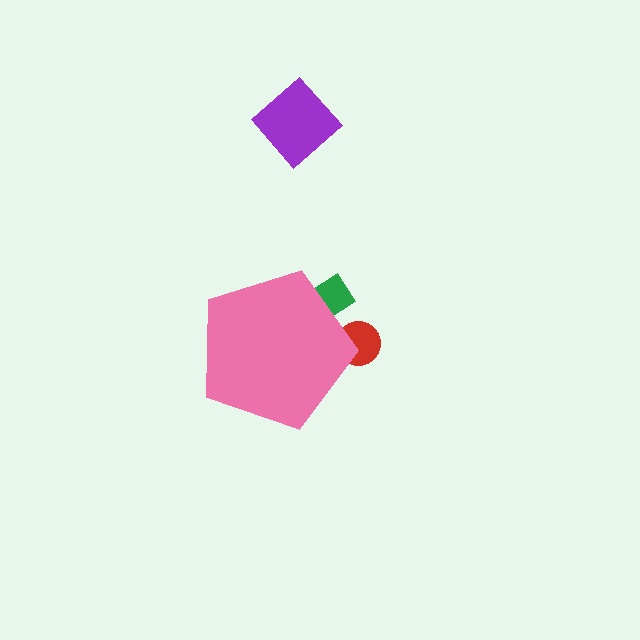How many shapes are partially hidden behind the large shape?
2 shapes are partially hidden.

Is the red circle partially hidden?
Yes, the red circle is partially hidden behind the pink pentagon.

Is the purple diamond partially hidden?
No, the purple diamond is fully visible.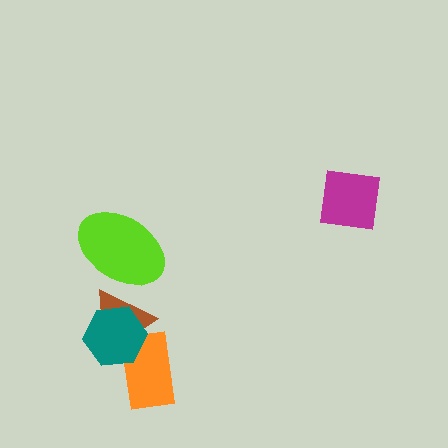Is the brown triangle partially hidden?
Yes, it is partially covered by another shape.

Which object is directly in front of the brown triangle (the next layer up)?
The orange rectangle is directly in front of the brown triangle.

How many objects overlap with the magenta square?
0 objects overlap with the magenta square.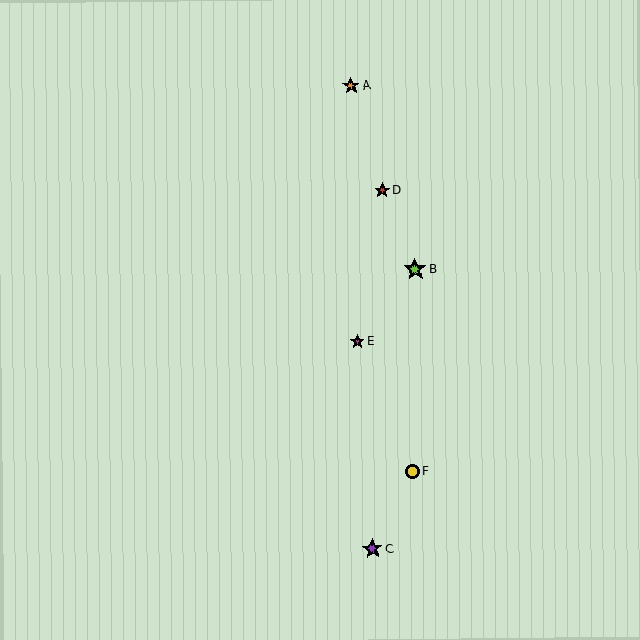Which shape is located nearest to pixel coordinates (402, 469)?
The yellow circle (labeled F) at (412, 471) is nearest to that location.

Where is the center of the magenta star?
The center of the magenta star is at (358, 341).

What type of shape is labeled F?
Shape F is a yellow circle.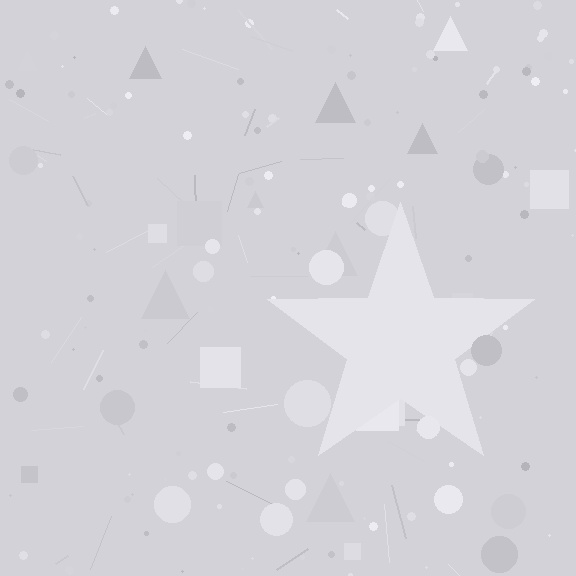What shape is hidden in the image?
A star is hidden in the image.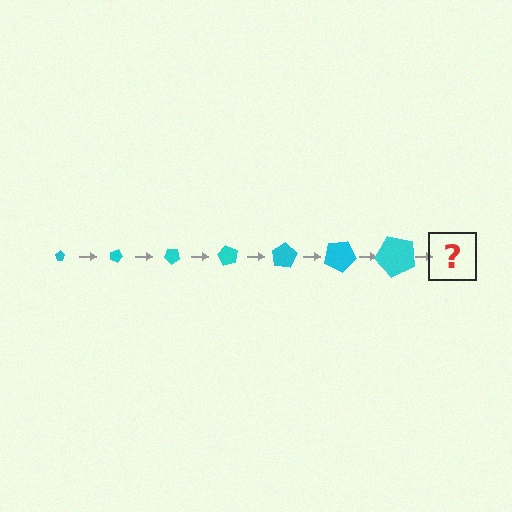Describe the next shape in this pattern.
It should be a pentagon, larger than the previous one and rotated 140 degrees from the start.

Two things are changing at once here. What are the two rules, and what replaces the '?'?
The two rules are that the pentagon grows larger each step and it rotates 20 degrees each step. The '?' should be a pentagon, larger than the previous one and rotated 140 degrees from the start.